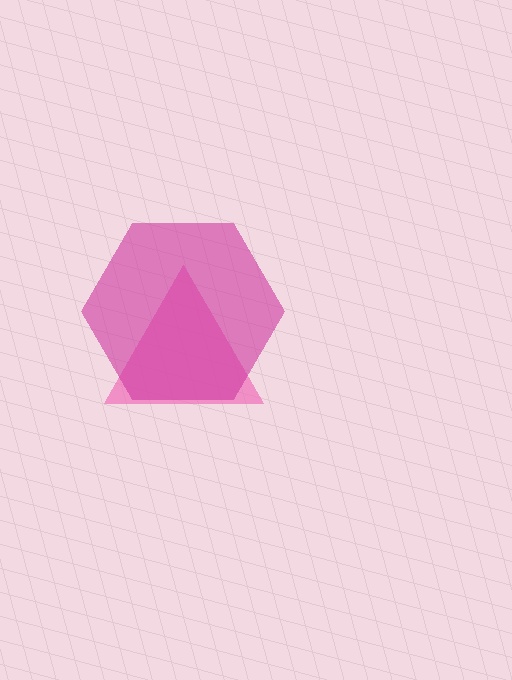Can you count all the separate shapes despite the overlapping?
Yes, there are 2 separate shapes.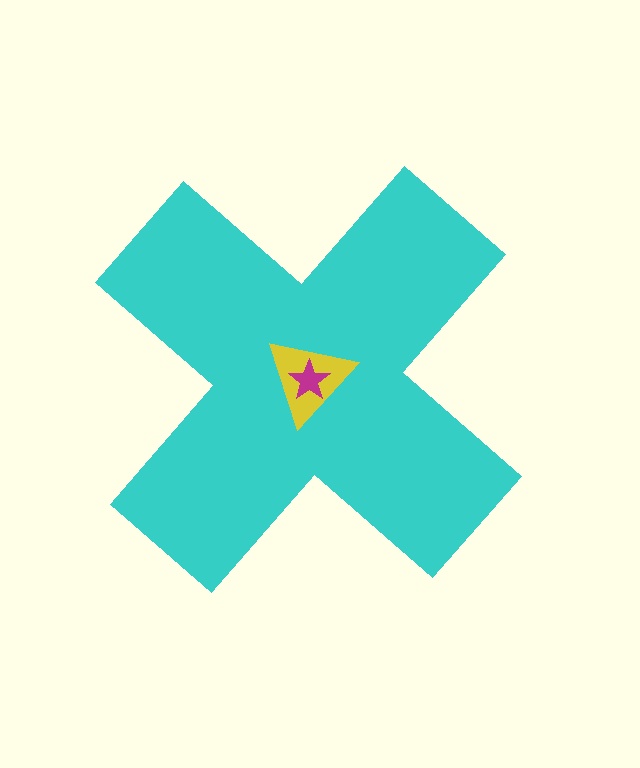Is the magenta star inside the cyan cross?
Yes.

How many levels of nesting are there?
3.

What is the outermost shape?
The cyan cross.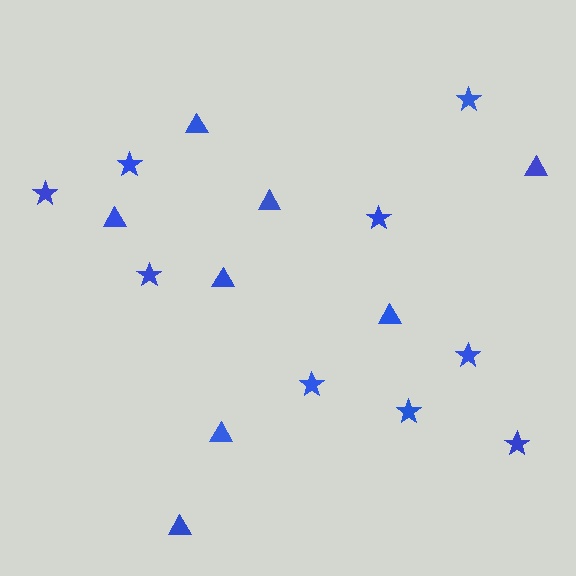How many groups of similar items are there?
There are 2 groups: one group of triangles (8) and one group of stars (9).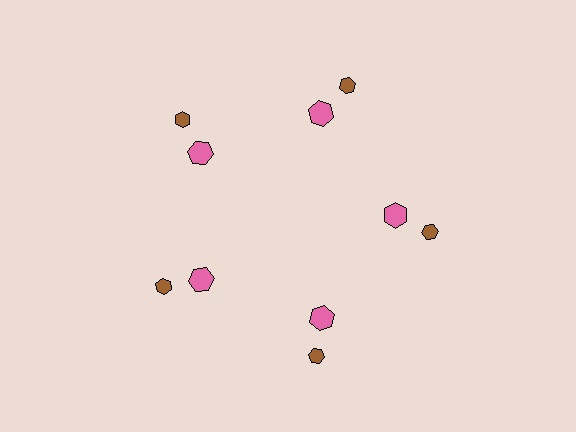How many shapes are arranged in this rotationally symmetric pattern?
There are 10 shapes, arranged in 5 groups of 2.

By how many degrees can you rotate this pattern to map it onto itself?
The pattern maps onto itself every 72 degrees of rotation.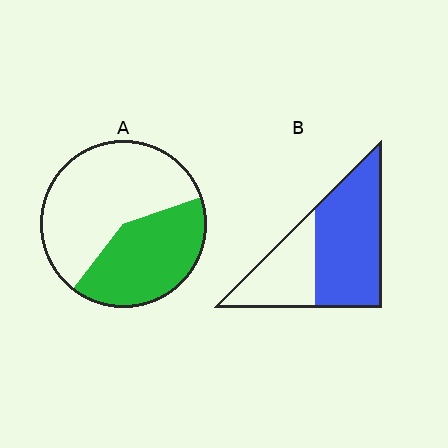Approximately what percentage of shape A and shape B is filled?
A is approximately 40% and B is approximately 65%.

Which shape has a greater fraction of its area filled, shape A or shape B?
Shape B.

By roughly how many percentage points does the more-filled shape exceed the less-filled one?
By roughly 25 percentage points (B over A).